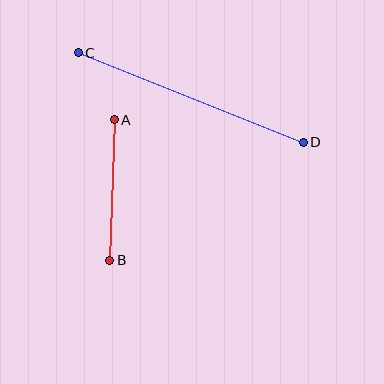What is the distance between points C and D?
The distance is approximately 242 pixels.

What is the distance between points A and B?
The distance is approximately 141 pixels.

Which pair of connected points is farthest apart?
Points C and D are farthest apart.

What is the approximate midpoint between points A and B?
The midpoint is at approximately (112, 190) pixels.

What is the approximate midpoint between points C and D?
The midpoint is at approximately (191, 97) pixels.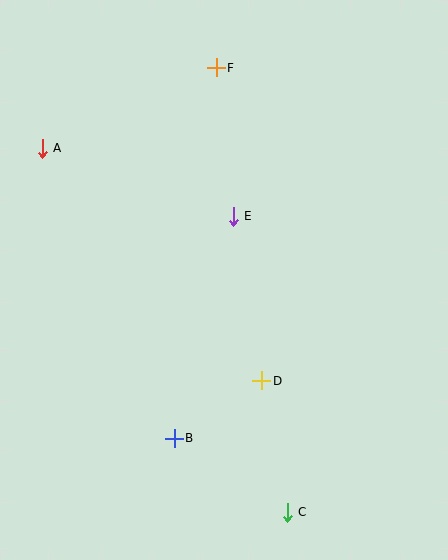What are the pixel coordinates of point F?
Point F is at (216, 68).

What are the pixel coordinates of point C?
Point C is at (287, 512).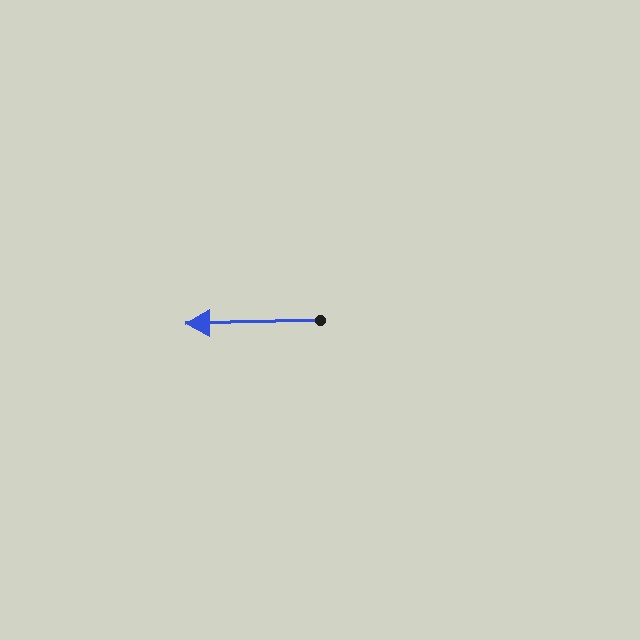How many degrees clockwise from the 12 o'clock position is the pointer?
Approximately 269 degrees.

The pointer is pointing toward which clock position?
Roughly 9 o'clock.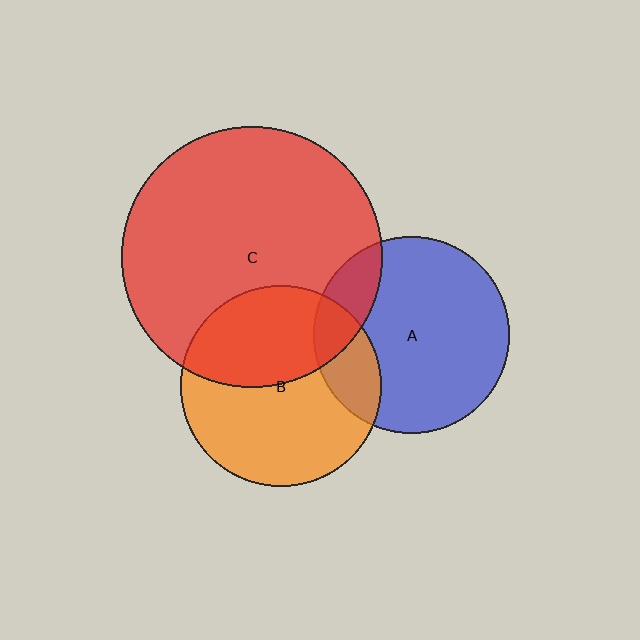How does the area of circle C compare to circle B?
Approximately 1.7 times.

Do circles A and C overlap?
Yes.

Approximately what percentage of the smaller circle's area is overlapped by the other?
Approximately 15%.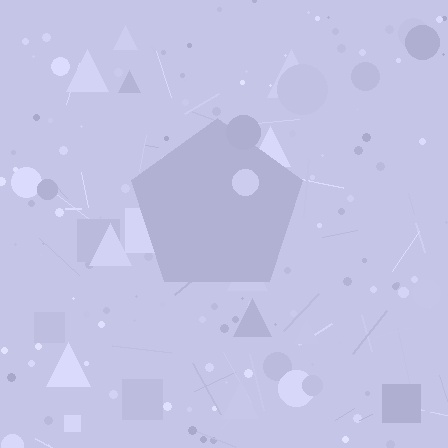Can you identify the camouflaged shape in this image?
The camouflaged shape is a pentagon.